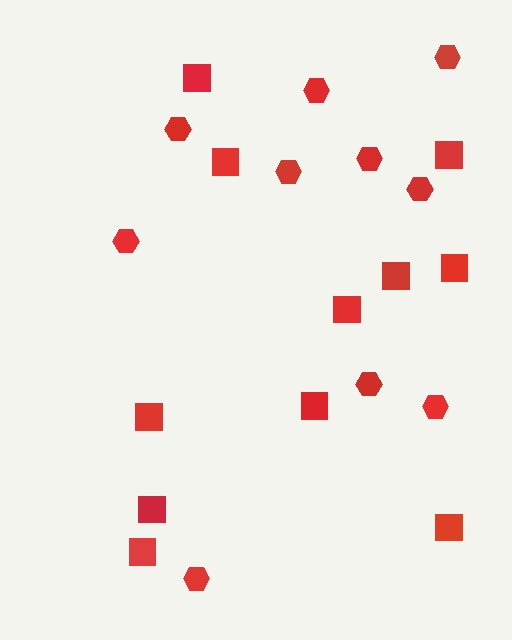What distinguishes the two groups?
There are 2 groups: one group of squares (11) and one group of hexagons (10).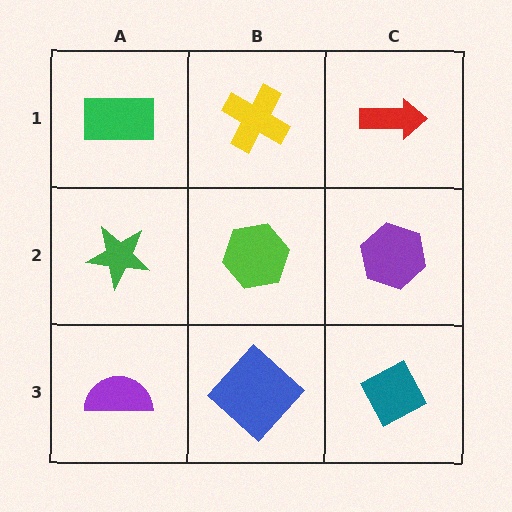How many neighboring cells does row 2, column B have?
4.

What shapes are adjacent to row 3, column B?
A lime hexagon (row 2, column B), a purple semicircle (row 3, column A), a teal diamond (row 3, column C).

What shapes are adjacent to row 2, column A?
A green rectangle (row 1, column A), a purple semicircle (row 3, column A), a lime hexagon (row 2, column B).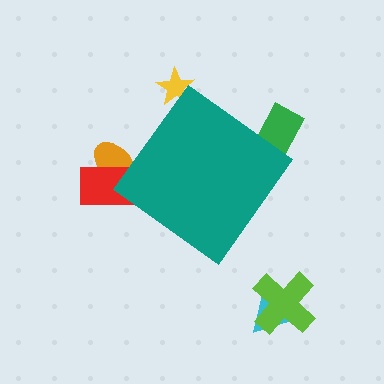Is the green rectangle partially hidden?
Yes, the green rectangle is partially hidden behind the teal diamond.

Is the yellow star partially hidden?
Yes, the yellow star is partially hidden behind the teal diamond.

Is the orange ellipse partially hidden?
Yes, the orange ellipse is partially hidden behind the teal diamond.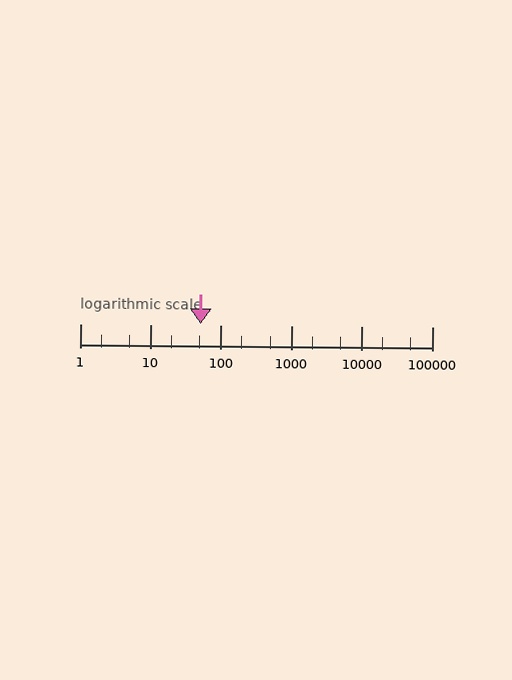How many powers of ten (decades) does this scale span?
The scale spans 5 decades, from 1 to 100000.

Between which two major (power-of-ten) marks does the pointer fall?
The pointer is between 10 and 100.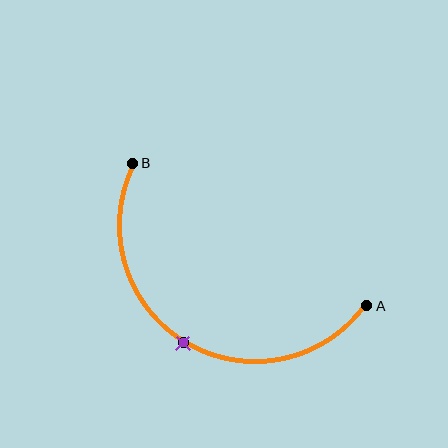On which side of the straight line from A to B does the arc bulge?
The arc bulges below the straight line connecting A and B.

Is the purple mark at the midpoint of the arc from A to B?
Yes. The purple mark lies on the arc at equal arc-length from both A and B — it is the arc midpoint.